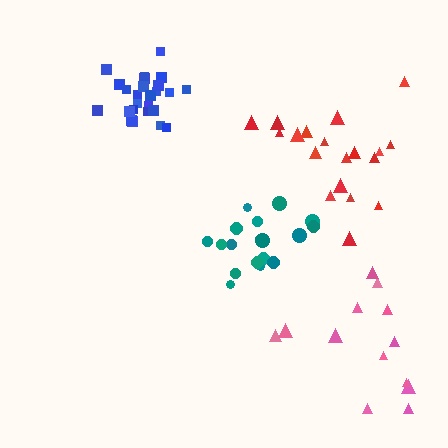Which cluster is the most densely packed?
Blue.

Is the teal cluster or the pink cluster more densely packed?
Teal.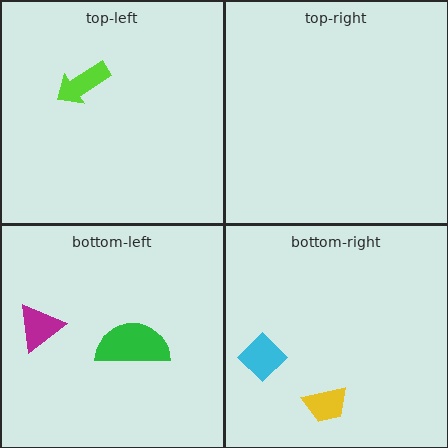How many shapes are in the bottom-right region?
2.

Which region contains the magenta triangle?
The bottom-left region.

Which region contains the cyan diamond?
The bottom-right region.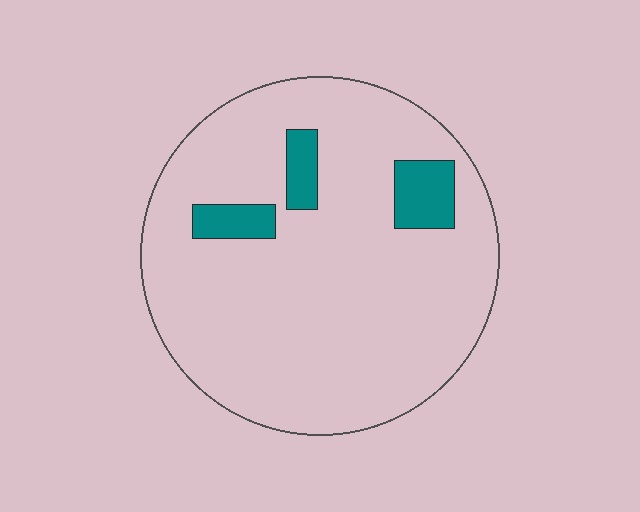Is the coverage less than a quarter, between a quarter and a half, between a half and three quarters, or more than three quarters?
Less than a quarter.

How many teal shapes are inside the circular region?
3.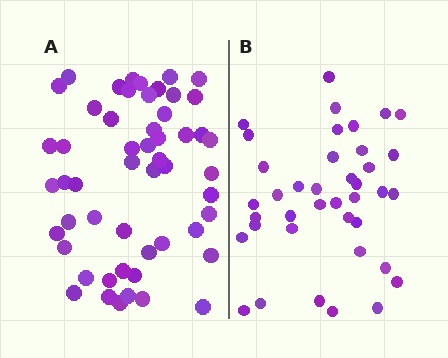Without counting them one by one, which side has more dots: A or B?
Region A (the left region) has more dots.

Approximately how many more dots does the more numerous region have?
Region A has approximately 15 more dots than region B.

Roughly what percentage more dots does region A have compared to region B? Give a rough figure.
About 35% more.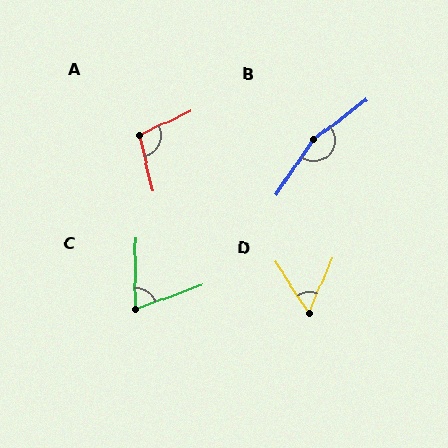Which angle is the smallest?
D, at approximately 56 degrees.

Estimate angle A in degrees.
Approximately 102 degrees.